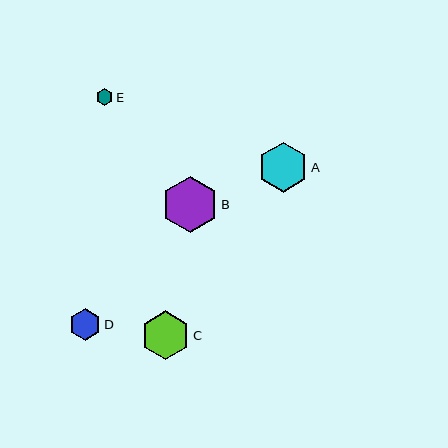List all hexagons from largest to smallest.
From largest to smallest: B, A, C, D, E.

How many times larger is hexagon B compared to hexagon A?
Hexagon B is approximately 1.1 times the size of hexagon A.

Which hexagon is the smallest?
Hexagon E is the smallest with a size of approximately 16 pixels.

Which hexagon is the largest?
Hexagon B is the largest with a size of approximately 56 pixels.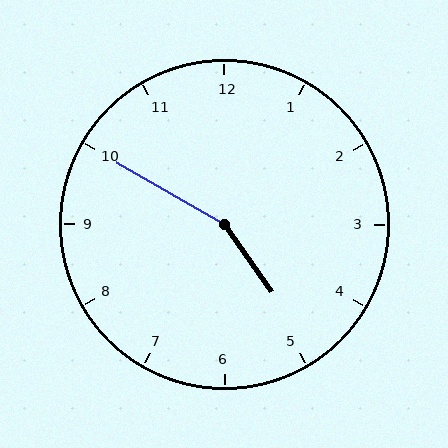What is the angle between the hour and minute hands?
Approximately 155 degrees.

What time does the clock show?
4:50.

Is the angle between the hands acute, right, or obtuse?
It is obtuse.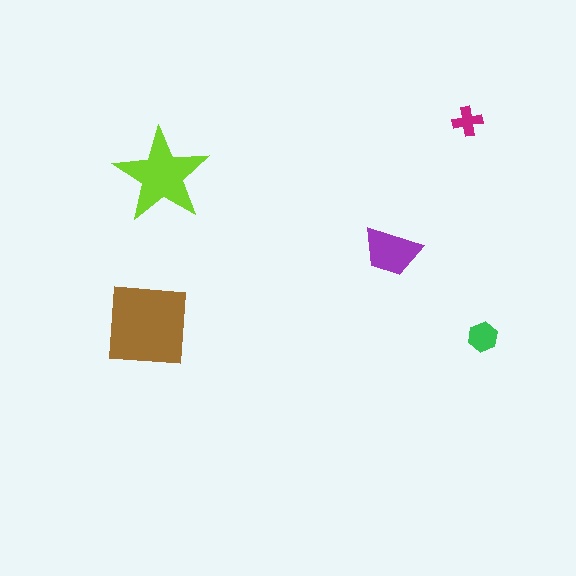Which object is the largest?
The brown square.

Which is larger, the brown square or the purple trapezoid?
The brown square.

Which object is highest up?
The magenta cross is topmost.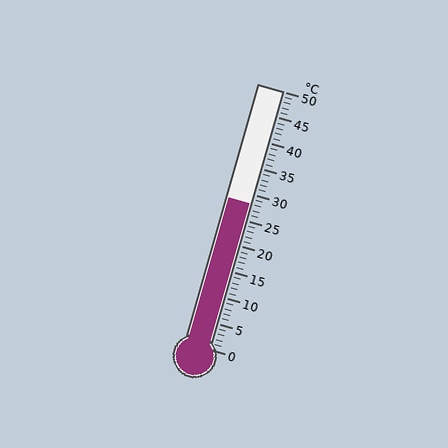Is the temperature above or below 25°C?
The temperature is above 25°C.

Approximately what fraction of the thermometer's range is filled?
The thermometer is filled to approximately 55% of its range.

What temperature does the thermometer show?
The thermometer shows approximately 28°C.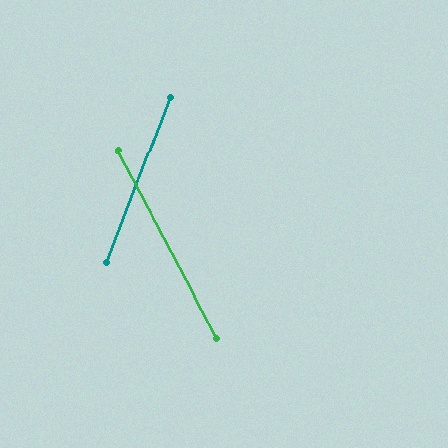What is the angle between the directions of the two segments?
Approximately 49 degrees.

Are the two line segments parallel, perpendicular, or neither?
Neither parallel nor perpendicular — they differ by about 49°.